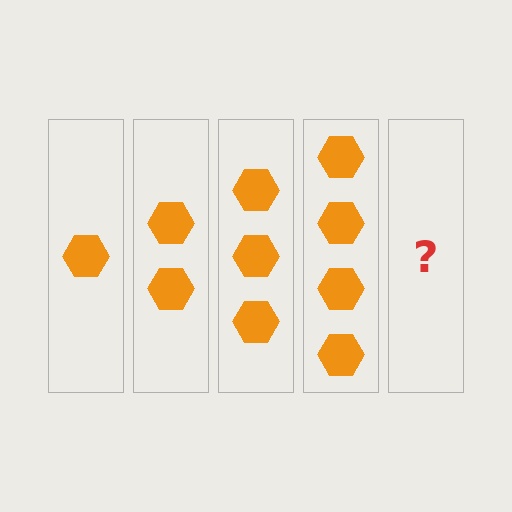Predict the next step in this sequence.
The next step is 5 hexagons.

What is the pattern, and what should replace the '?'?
The pattern is that each step adds one more hexagon. The '?' should be 5 hexagons.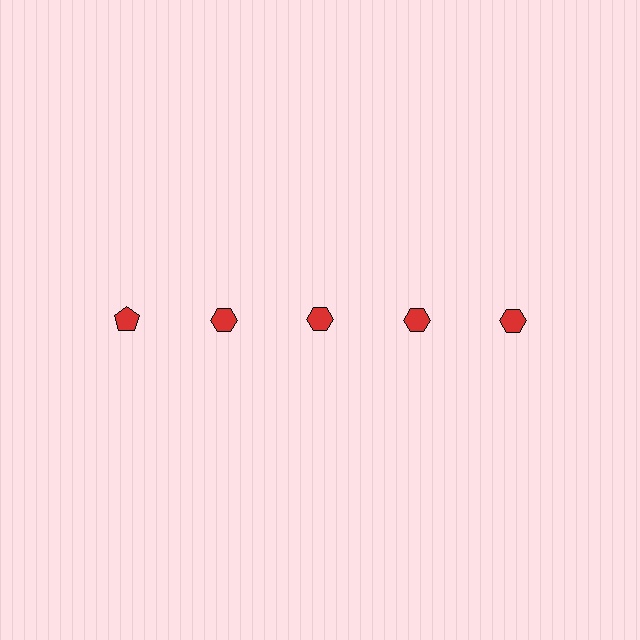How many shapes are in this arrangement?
There are 5 shapes arranged in a grid pattern.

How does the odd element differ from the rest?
It has a different shape: pentagon instead of hexagon.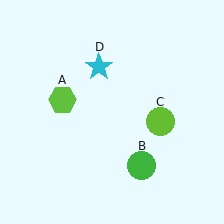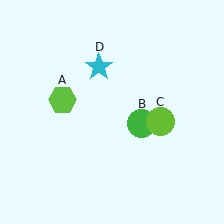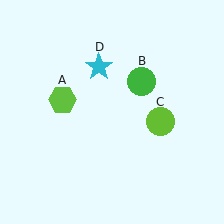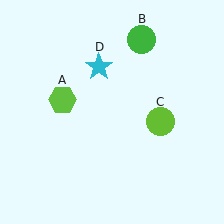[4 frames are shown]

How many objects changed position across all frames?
1 object changed position: green circle (object B).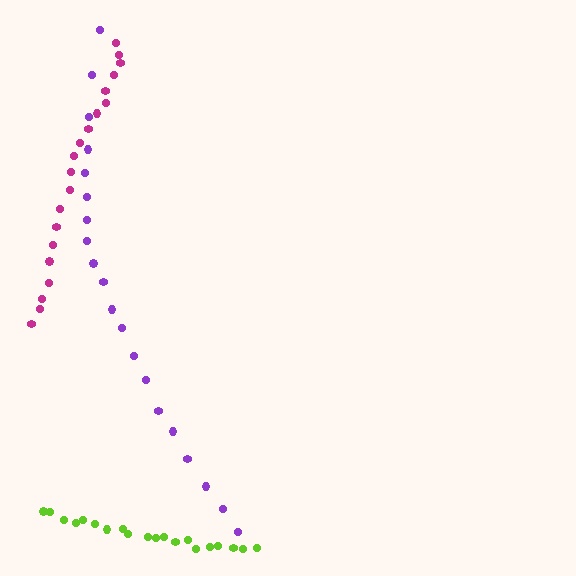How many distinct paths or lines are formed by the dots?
There are 3 distinct paths.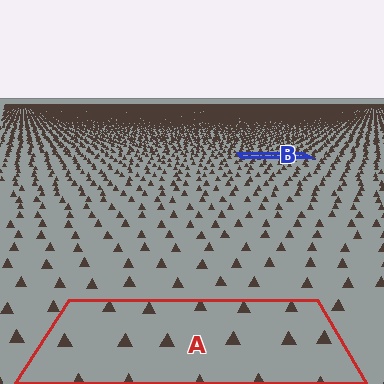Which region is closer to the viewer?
Region A is closer. The texture elements there are larger and more spread out.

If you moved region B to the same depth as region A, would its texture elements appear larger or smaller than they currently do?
They would appear larger. At a closer depth, the same texture elements are projected at a bigger on-screen size.